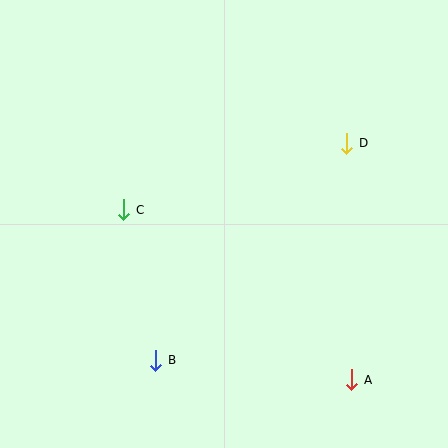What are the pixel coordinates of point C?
Point C is at (124, 210).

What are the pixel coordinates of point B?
Point B is at (156, 360).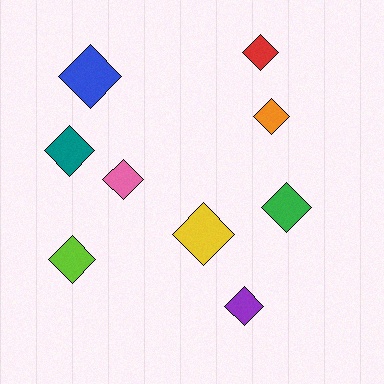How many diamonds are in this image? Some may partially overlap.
There are 9 diamonds.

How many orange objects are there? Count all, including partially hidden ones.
There is 1 orange object.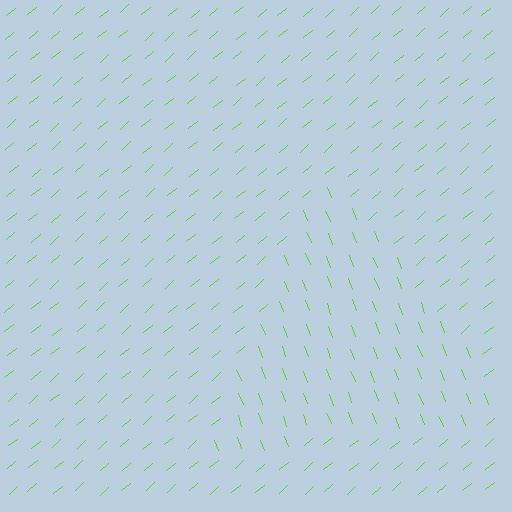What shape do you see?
I see a triangle.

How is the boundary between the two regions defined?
The boundary is defined purely by a change in line orientation (approximately 71 degrees difference). All lines are the same color and thickness.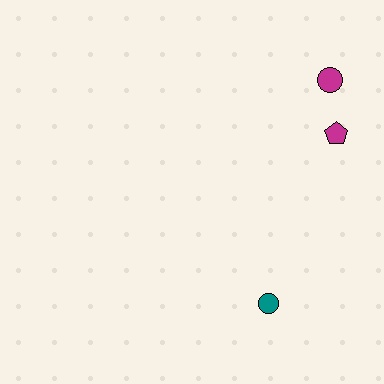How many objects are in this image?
There are 3 objects.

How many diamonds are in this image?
There are no diamonds.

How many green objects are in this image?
There are no green objects.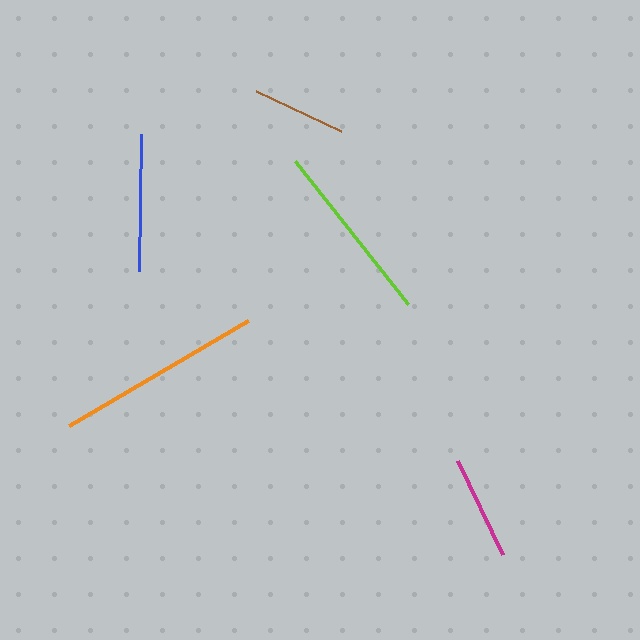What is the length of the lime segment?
The lime segment is approximately 183 pixels long.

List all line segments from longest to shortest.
From longest to shortest: orange, lime, blue, magenta, brown.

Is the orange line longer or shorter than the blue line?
The orange line is longer than the blue line.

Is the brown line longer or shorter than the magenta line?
The magenta line is longer than the brown line.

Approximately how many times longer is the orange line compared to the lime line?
The orange line is approximately 1.1 times the length of the lime line.